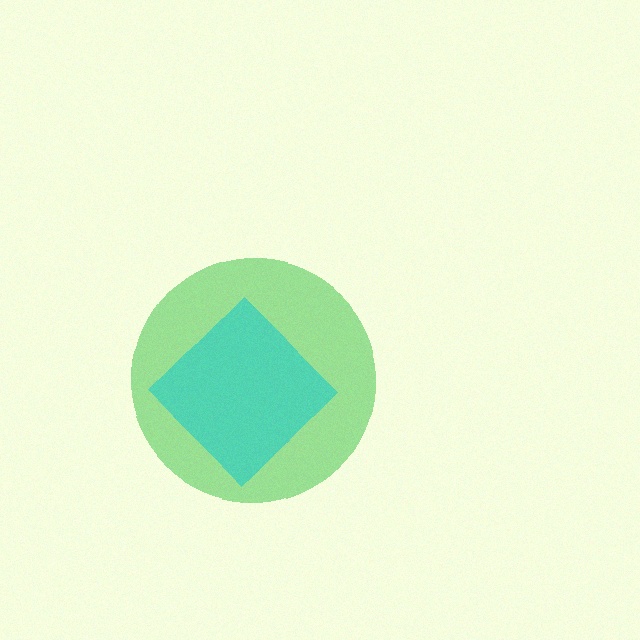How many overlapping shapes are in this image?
There are 2 overlapping shapes in the image.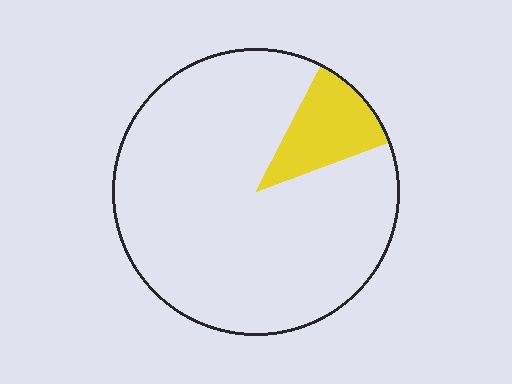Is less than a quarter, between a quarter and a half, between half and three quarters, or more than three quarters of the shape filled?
Less than a quarter.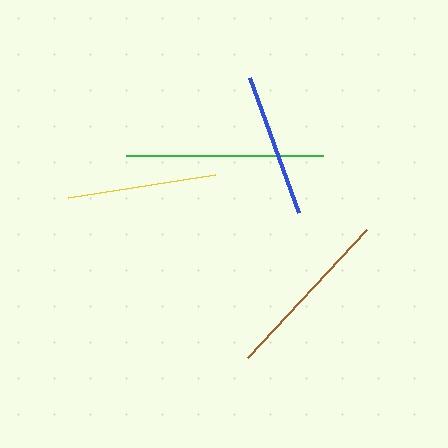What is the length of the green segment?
The green segment is approximately 197 pixels long.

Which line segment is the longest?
The green line is the longest at approximately 197 pixels.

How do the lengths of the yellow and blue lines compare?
The yellow and blue lines are approximately the same length.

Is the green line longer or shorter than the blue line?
The green line is longer than the blue line.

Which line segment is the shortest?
The blue line is the shortest at approximately 143 pixels.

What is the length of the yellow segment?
The yellow segment is approximately 150 pixels long.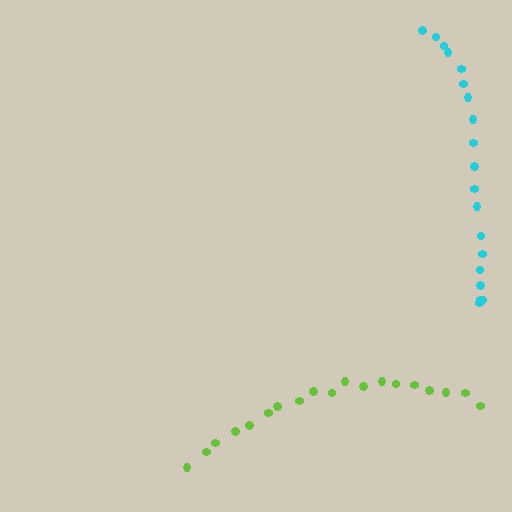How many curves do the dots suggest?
There are 2 distinct paths.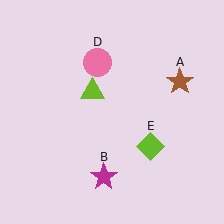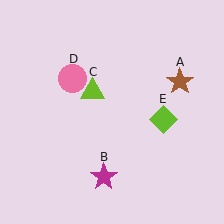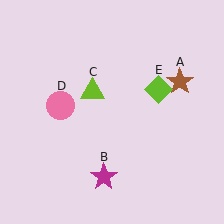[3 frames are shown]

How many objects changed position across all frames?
2 objects changed position: pink circle (object D), lime diamond (object E).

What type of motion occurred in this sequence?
The pink circle (object D), lime diamond (object E) rotated counterclockwise around the center of the scene.